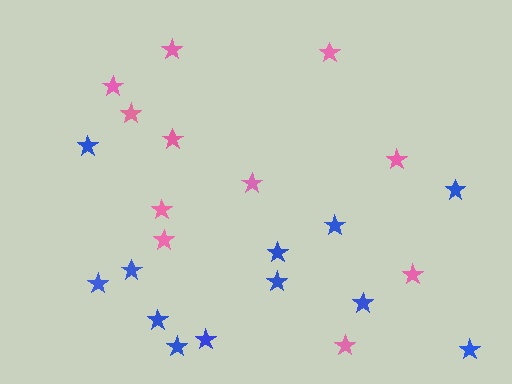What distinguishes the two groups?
There are 2 groups: one group of blue stars (12) and one group of pink stars (11).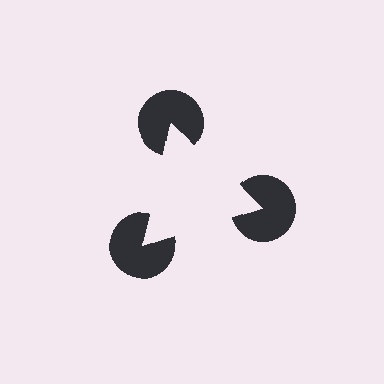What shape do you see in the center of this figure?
An illusory triangle — its edges are inferred from the aligned wedge cuts in the pac-man discs, not physically drawn.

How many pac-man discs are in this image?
There are 3 — one at each vertex of the illusory triangle.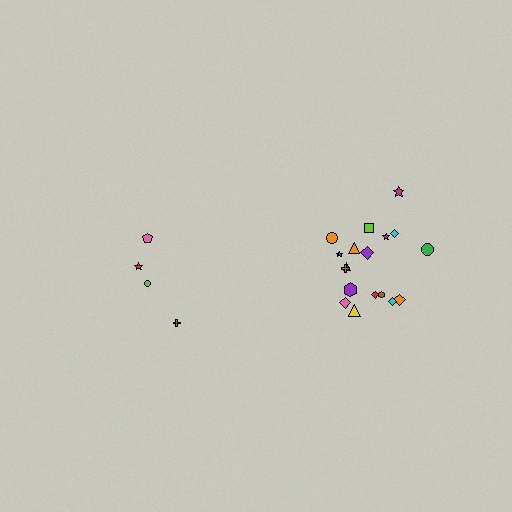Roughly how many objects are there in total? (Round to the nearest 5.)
Roughly 20 objects in total.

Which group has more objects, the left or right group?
The right group.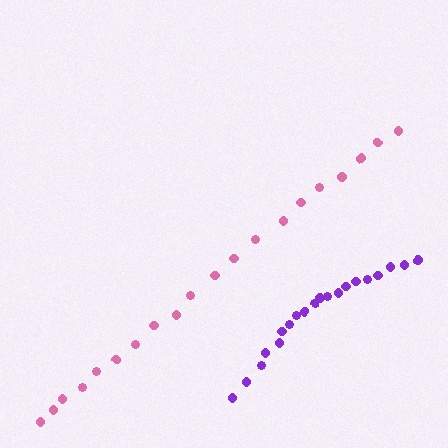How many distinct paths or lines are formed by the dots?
There are 2 distinct paths.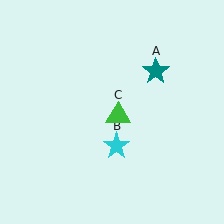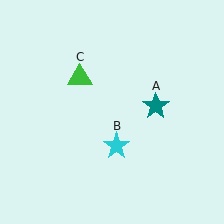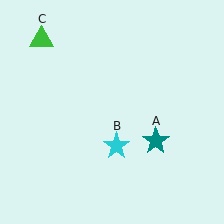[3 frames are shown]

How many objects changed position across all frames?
2 objects changed position: teal star (object A), green triangle (object C).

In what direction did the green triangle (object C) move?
The green triangle (object C) moved up and to the left.